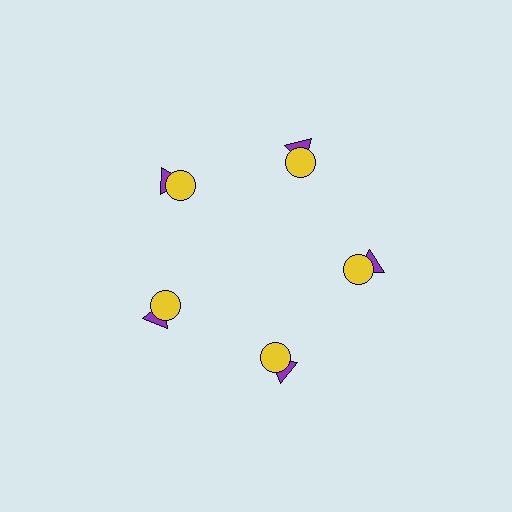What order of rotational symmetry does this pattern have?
This pattern has 5-fold rotational symmetry.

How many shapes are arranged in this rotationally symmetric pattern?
There are 10 shapes, arranged in 5 groups of 2.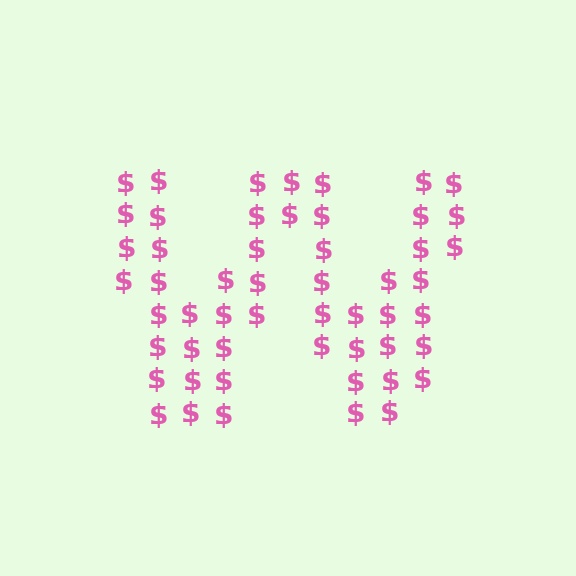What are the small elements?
The small elements are dollar signs.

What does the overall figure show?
The overall figure shows the letter W.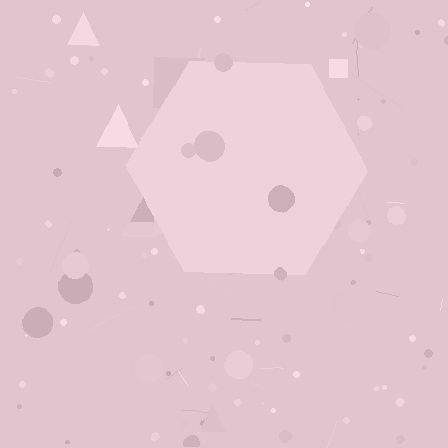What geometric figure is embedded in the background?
A hexagon is embedded in the background.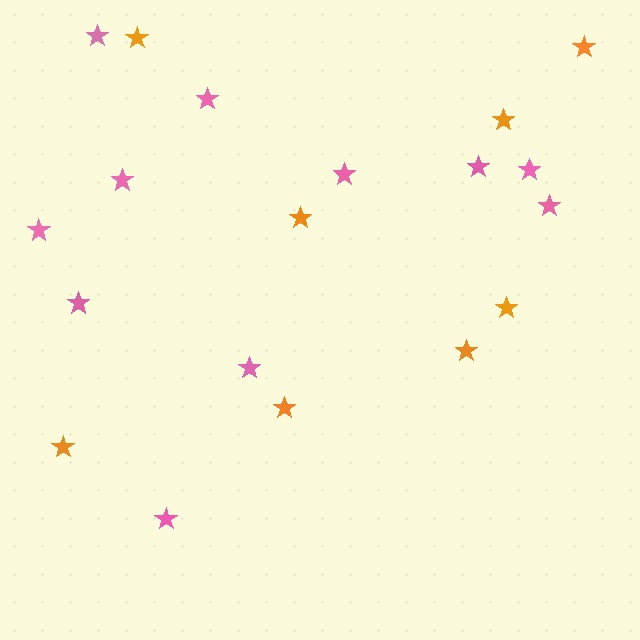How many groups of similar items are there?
There are 2 groups: one group of orange stars (8) and one group of pink stars (11).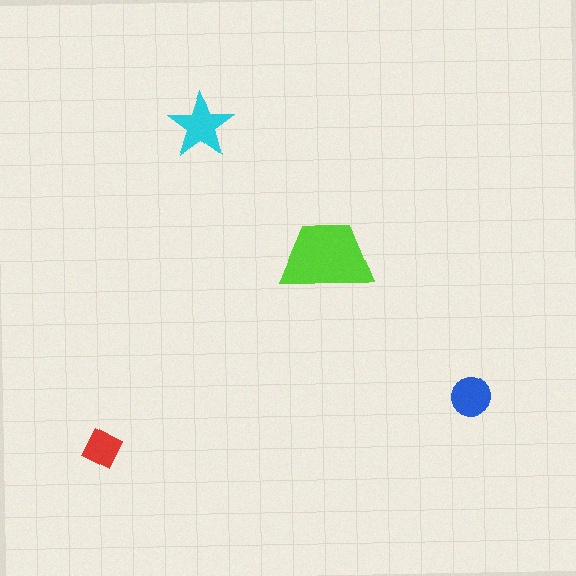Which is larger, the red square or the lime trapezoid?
The lime trapezoid.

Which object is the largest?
The lime trapezoid.